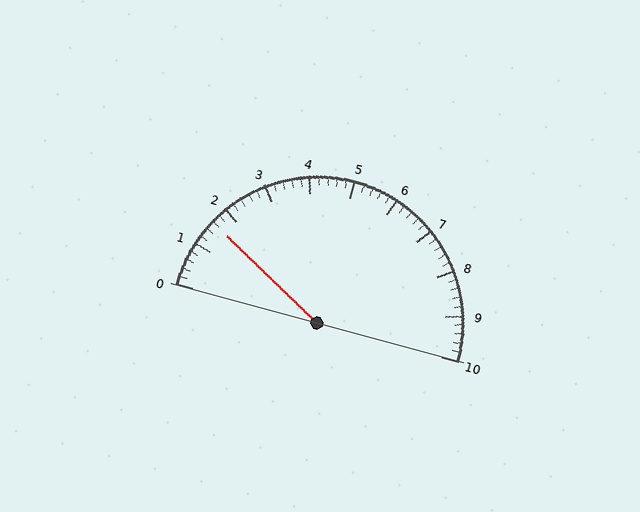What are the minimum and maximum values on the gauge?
The gauge ranges from 0 to 10.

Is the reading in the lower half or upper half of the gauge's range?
The reading is in the lower half of the range (0 to 10).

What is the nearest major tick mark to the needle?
The nearest major tick mark is 2.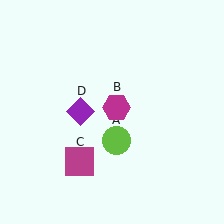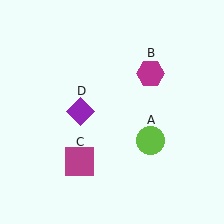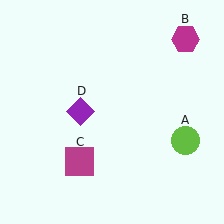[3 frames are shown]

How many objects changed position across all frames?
2 objects changed position: lime circle (object A), magenta hexagon (object B).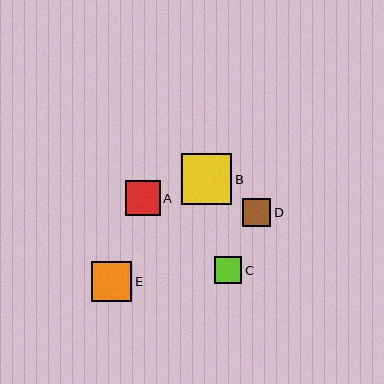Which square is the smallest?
Square C is the smallest with a size of approximately 27 pixels.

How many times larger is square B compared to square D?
Square B is approximately 1.8 times the size of square D.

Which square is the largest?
Square B is the largest with a size of approximately 50 pixels.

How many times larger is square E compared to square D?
Square E is approximately 1.4 times the size of square D.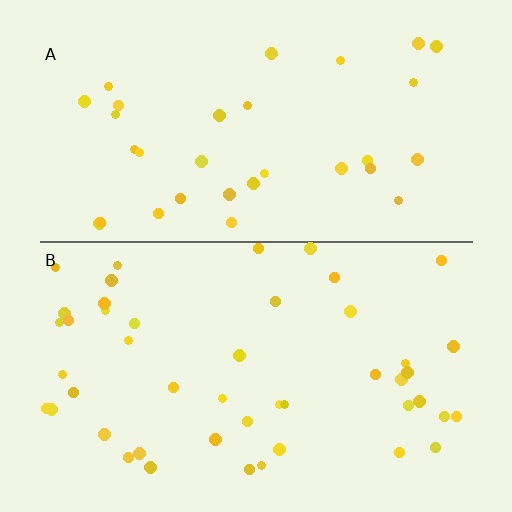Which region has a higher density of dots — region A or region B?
B (the bottom).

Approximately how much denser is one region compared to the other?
Approximately 1.4× — region B over region A.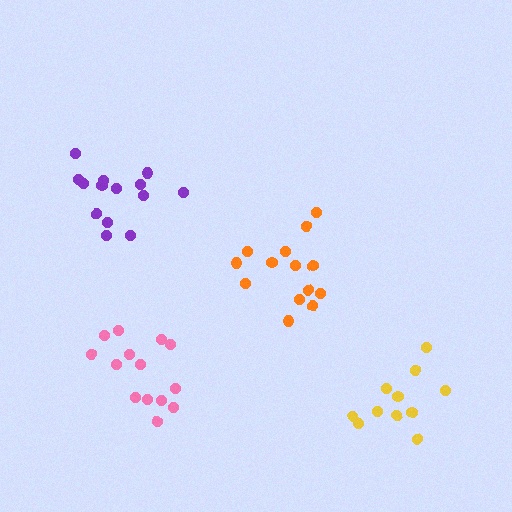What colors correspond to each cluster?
The clusters are colored: purple, pink, orange, yellow.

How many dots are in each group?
Group 1: 14 dots, Group 2: 14 dots, Group 3: 14 dots, Group 4: 11 dots (53 total).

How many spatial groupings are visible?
There are 4 spatial groupings.